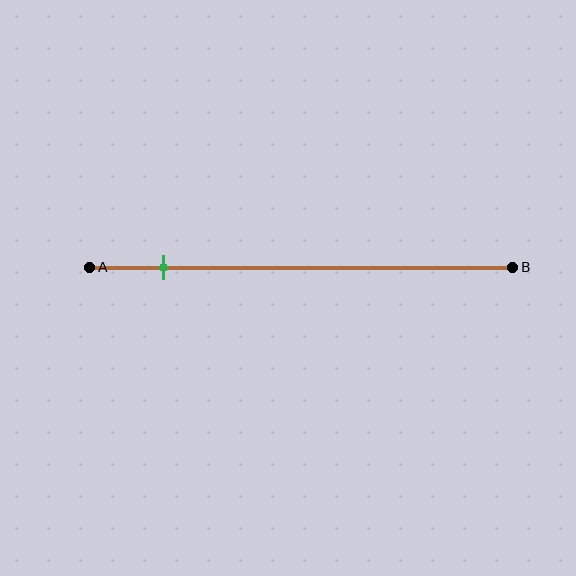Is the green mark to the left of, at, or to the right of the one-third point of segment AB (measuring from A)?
The green mark is to the left of the one-third point of segment AB.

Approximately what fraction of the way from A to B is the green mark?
The green mark is approximately 20% of the way from A to B.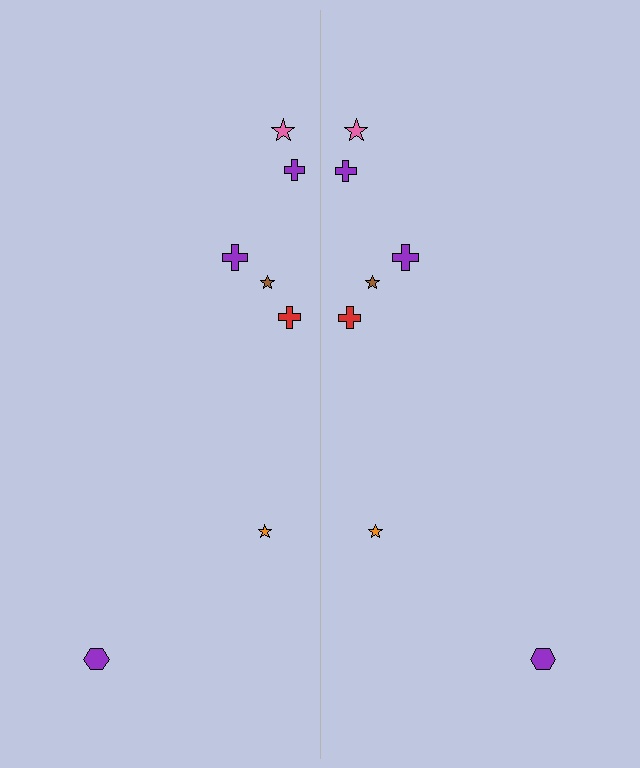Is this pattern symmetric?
Yes, this pattern has bilateral (reflection) symmetry.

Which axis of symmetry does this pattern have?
The pattern has a vertical axis of symmetry running through the center of the image.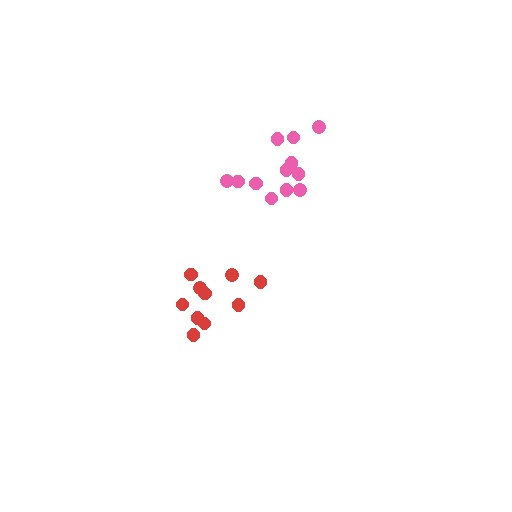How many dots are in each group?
Group 1: 10 dots, Group 2: 12 dots (22 total).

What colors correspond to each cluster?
The clusters are colored: red, pink.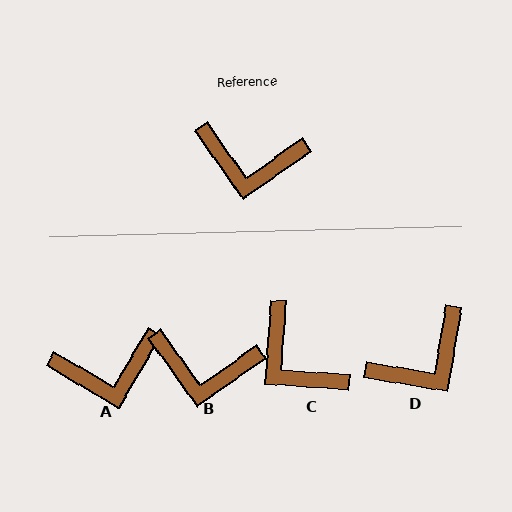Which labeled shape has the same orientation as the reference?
B.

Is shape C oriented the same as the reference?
No, it is off by about 39 degrees.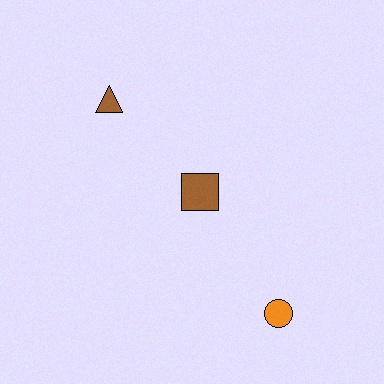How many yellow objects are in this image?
There are no yellow objects.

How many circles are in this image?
There is 1 circle.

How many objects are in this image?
There are 3 objects.